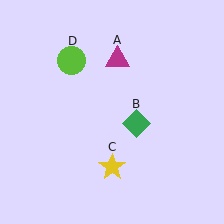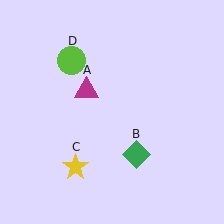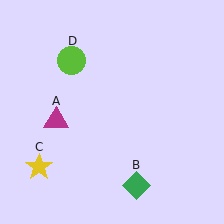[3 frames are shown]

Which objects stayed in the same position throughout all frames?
Lime circle (object D) remained stationary.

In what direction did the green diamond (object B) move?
The green diamond (object B) moved down.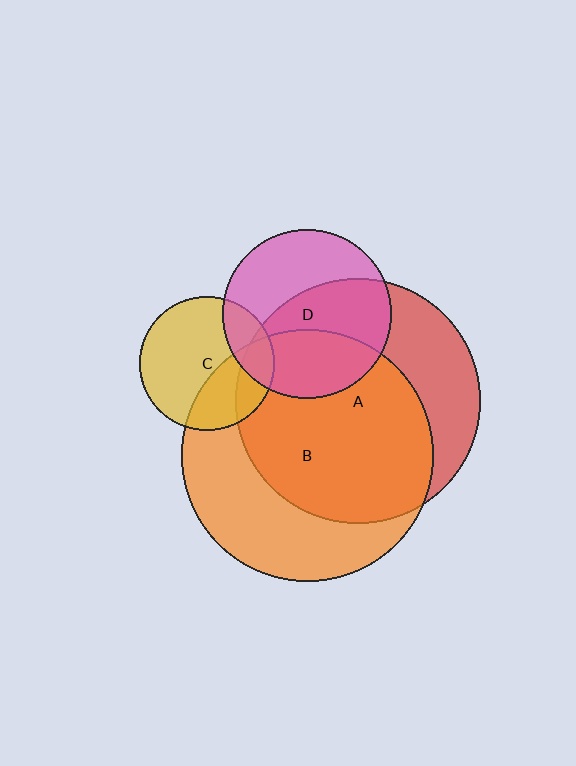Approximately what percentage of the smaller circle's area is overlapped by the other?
Approximately 35%.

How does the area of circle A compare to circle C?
Approximately 3.3 times.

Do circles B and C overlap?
Yes.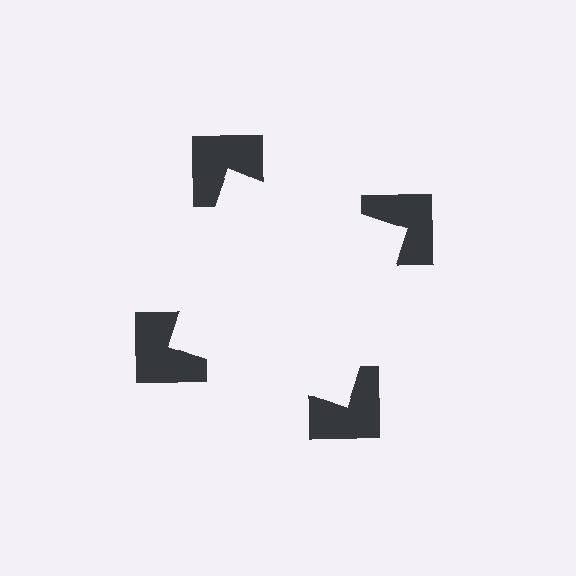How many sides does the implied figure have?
4 sides.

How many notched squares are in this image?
There are 4 — one at each vertex of the illusory square.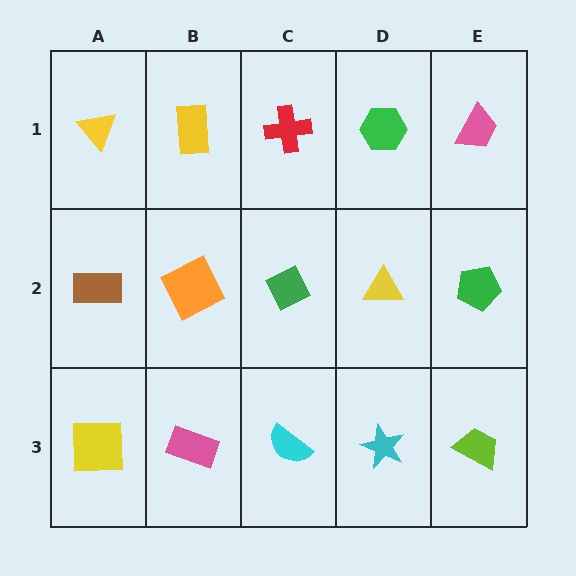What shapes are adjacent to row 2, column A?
A yellow triangle (row 1, column A), a yellow square (row 3, column A), an orange square (row 2, column B).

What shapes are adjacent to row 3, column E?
A green pentagon (row 2, column E), a cyan star (row 3, column D).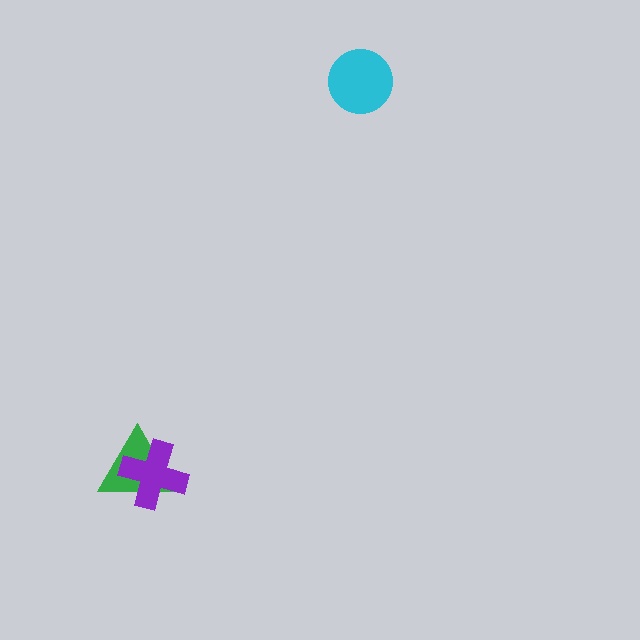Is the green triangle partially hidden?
Yes, it is partially covered by another shape.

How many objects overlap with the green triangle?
1 object overlaps with the green triangle.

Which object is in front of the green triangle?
The purple cross is in front of the green triangle.